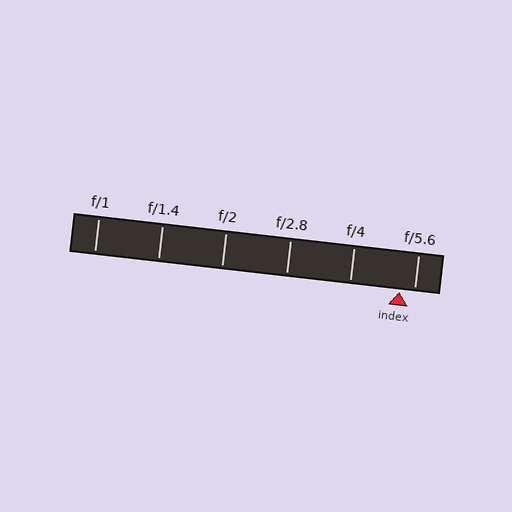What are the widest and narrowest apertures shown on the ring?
The widest aperture shown is f/1 and the narrowest is f/5.6.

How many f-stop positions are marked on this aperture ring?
There are 6 f-stop positions marked.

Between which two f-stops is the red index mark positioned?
The index mark is between f/4 and f/5.6.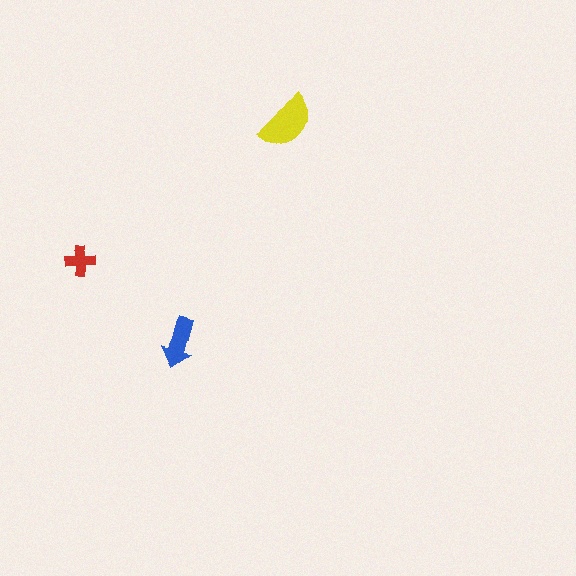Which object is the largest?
The yellow semicircle.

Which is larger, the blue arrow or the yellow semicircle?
The yellow semicircle.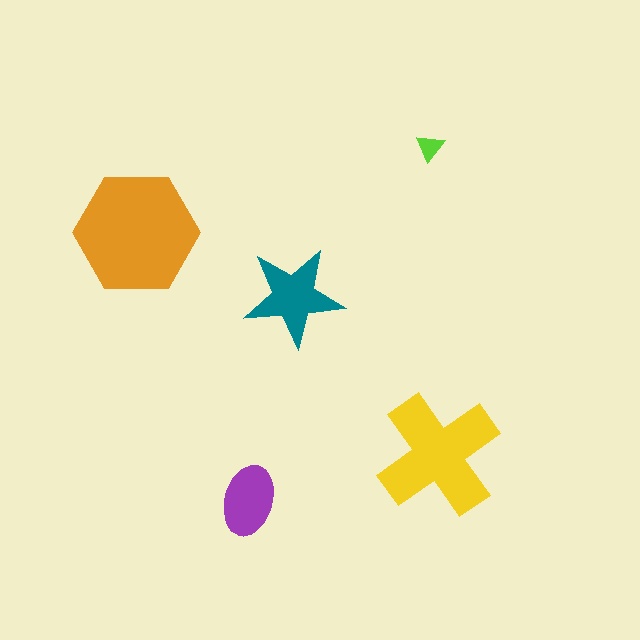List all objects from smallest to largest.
The lime triangle, the purple ellipse, the teal star, the yellow cross, the orange hexagon.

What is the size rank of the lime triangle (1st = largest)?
5th.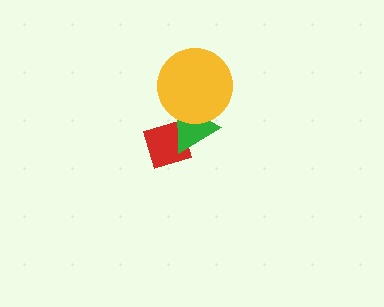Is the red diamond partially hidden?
Yes, it is partially covered by another shape.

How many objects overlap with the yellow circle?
1 object overlaps with the yellow circle.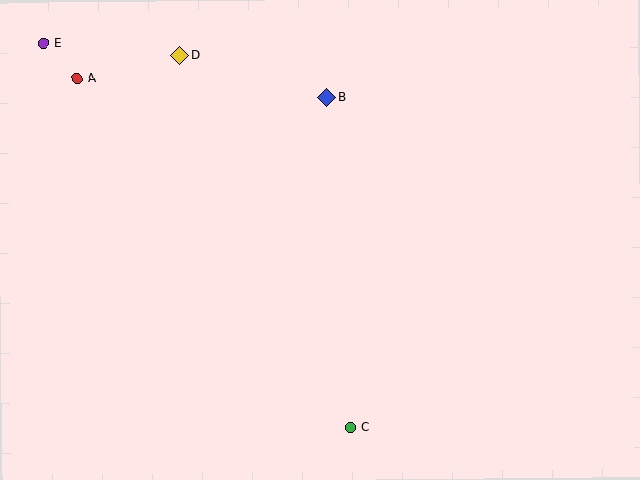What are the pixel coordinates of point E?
Point E is at (43, 43).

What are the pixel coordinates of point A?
Point A is at (77, 79).